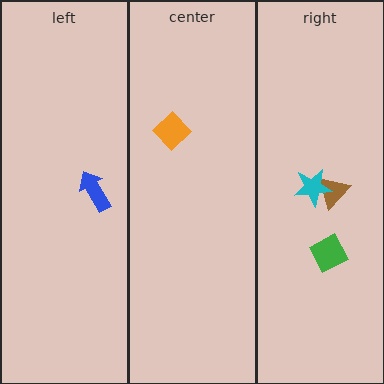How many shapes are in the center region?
1.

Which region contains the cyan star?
The right region.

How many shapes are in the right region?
3.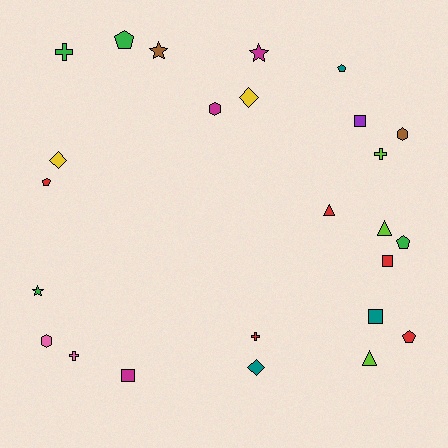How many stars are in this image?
There are 3 stars.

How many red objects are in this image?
There are 5 red objects.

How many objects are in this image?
There are 25 objects.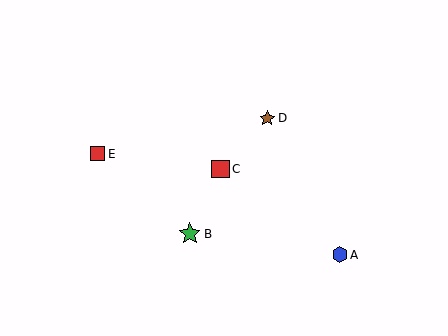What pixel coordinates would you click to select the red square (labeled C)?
Click at (220, 169) to select the red square C.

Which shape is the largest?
The green star (labeled B) is the largest.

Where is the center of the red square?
The center of the red square is at (97, 154).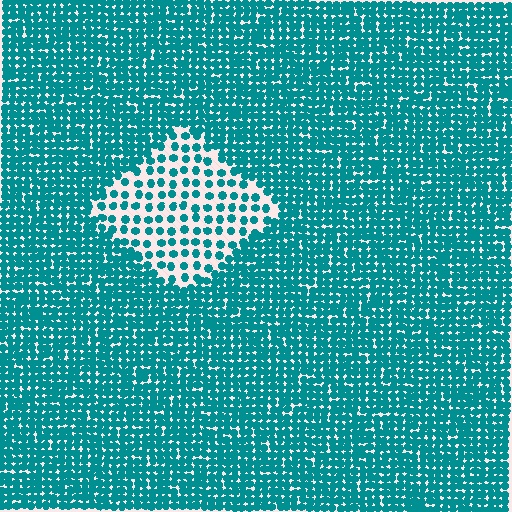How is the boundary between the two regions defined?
The boundary is defined by a change in element density (approximately 2.5x ratio). All elements are the same color, size, and shape.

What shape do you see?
I see a diamond.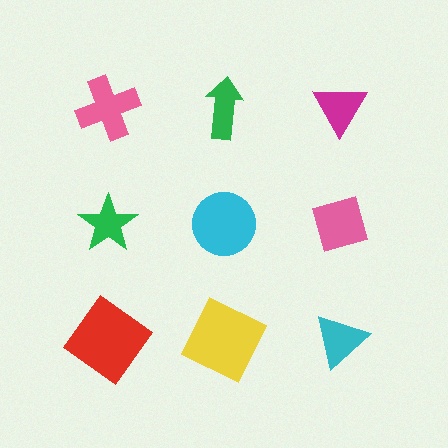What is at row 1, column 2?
A green arrow.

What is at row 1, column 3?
A magenta triangle.